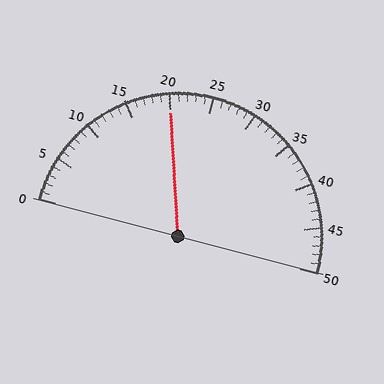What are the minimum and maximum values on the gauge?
The gauge ranges from 0 to 50.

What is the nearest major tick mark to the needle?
The nearest major tick mark is 20.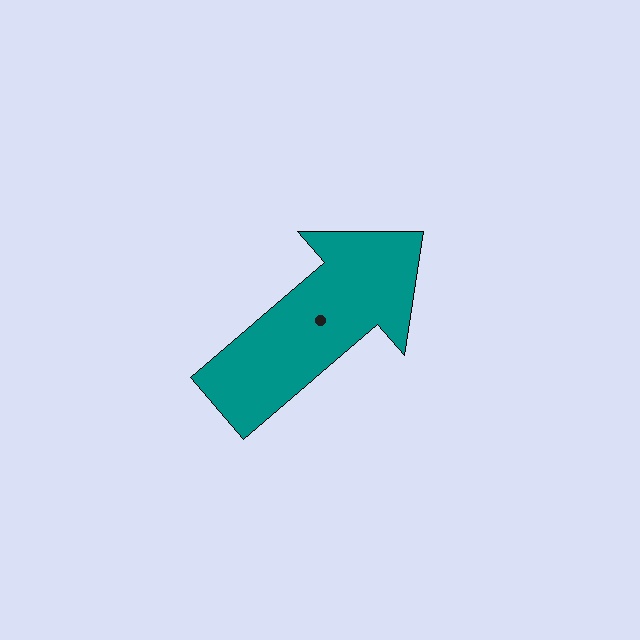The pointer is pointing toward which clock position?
Roughly 2 o'clock.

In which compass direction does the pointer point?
Northeast.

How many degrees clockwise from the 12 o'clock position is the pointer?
Approximately 49 degrees.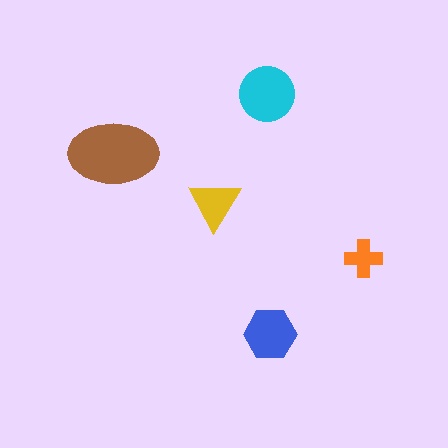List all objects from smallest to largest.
The orange cross, the yellow triangle, the blue hexagon, the cyan circle, the brown ellipse.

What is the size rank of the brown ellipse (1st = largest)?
1st.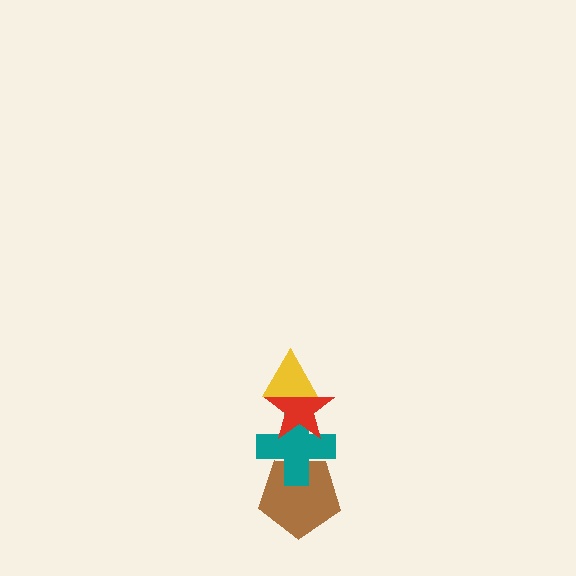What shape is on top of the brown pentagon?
The teal cross is on top of the brown pentagon.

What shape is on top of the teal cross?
The red star is on top of the teal cross.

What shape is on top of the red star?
The yellow triangle is on top of the red star.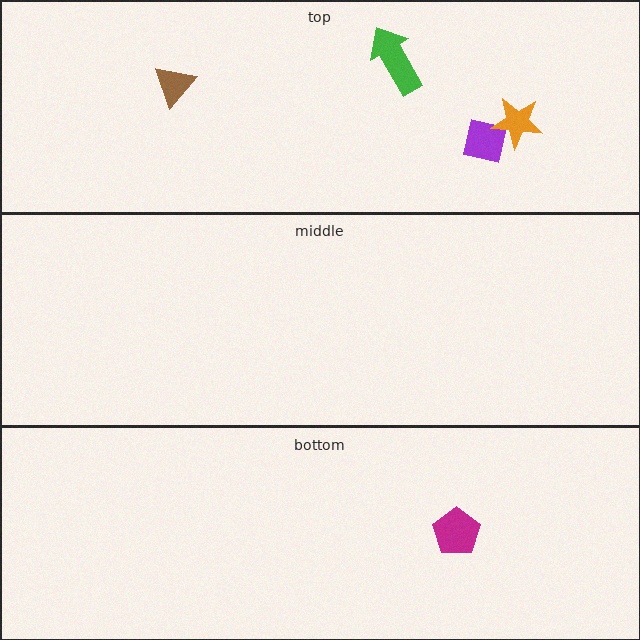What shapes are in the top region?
The brown triangle, the purple square, the orange star, the green arrow.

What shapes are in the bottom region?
The magenta pentagon.